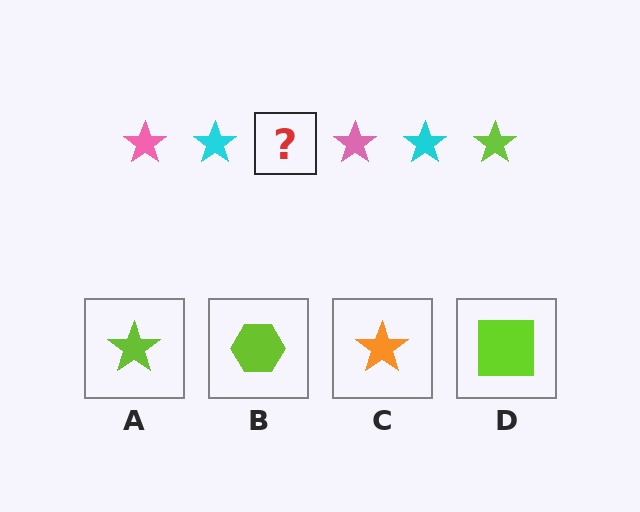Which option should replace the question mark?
Option A.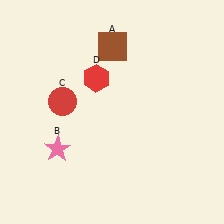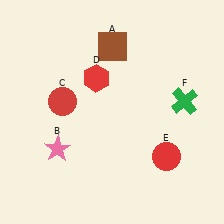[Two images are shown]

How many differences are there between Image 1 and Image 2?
There are 2 differences between the two images.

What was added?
A red circle (E), a green cross (F) were added in Image 2.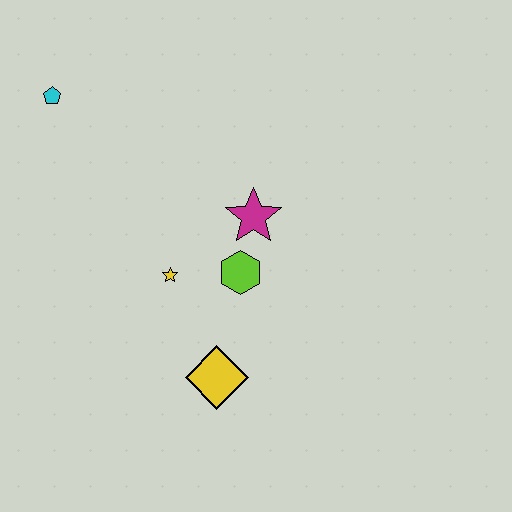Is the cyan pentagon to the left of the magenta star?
Yes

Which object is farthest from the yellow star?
The cyan pentagon is farthest from the yellow star.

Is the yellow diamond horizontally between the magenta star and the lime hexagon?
No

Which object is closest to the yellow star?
The lime hexagon is closest to the yellow star.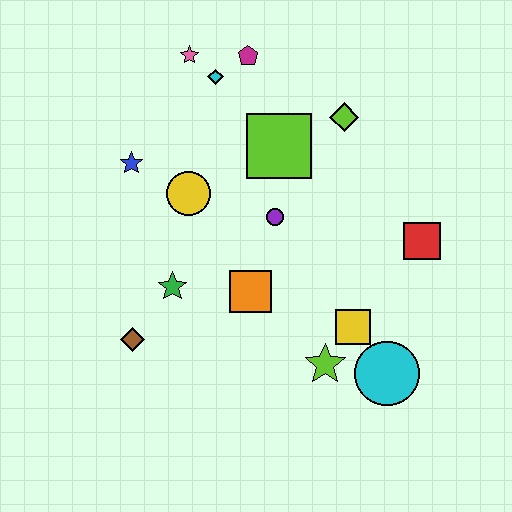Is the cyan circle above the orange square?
No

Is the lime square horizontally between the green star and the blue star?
No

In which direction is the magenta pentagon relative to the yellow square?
The magenta pentagon is above the yellow square.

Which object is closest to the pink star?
The cyan diamond is closest to the pink star.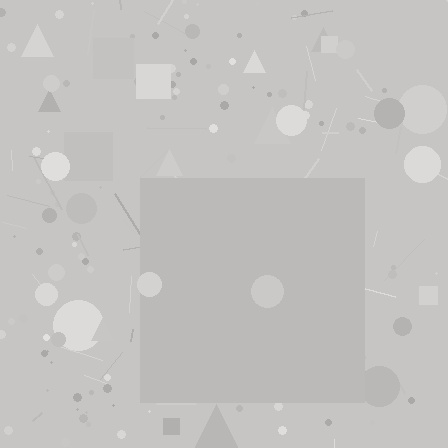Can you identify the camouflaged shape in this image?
The camouflaged shape is a square.